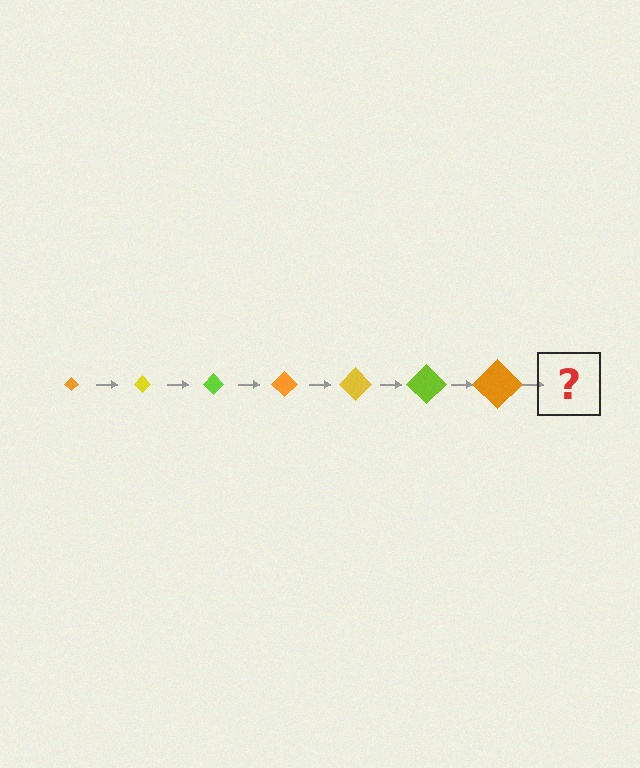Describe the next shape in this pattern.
It should be a yellow diamond, larger than the previous one.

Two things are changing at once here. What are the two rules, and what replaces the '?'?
The two rules are that the diamond grows larger each step and the color cycles through orange, yellow, and lime. The '?' should be a yellow diamond, larger than the previous one.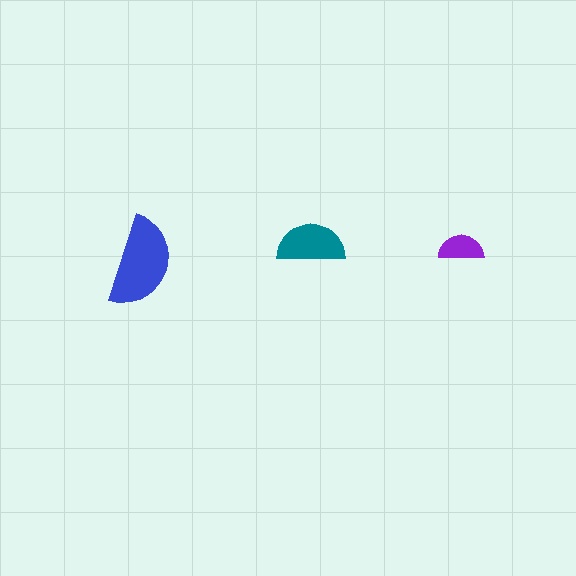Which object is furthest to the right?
The purple semicircle is rightmost.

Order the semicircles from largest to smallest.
the blue one, the teal one, the purple one.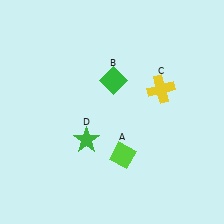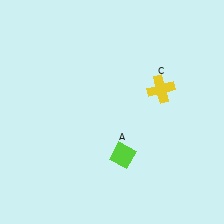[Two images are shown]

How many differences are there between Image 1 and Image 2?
There are 2 differences between the two images.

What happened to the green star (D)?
The green star (D) was removed in Image 2. It was in the bottom-left area of Image 1.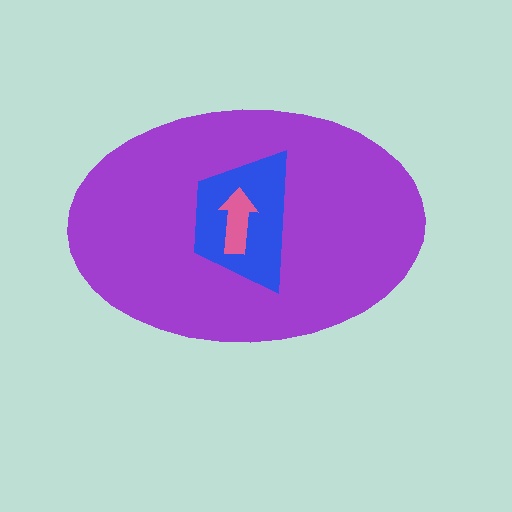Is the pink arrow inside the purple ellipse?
Yes.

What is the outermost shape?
The purple ellipse.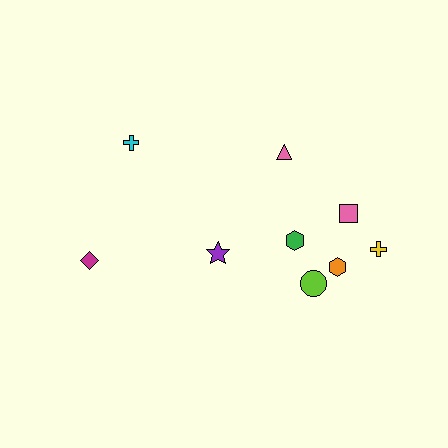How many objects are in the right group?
There are 6 objects.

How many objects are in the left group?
There are 3 objects.